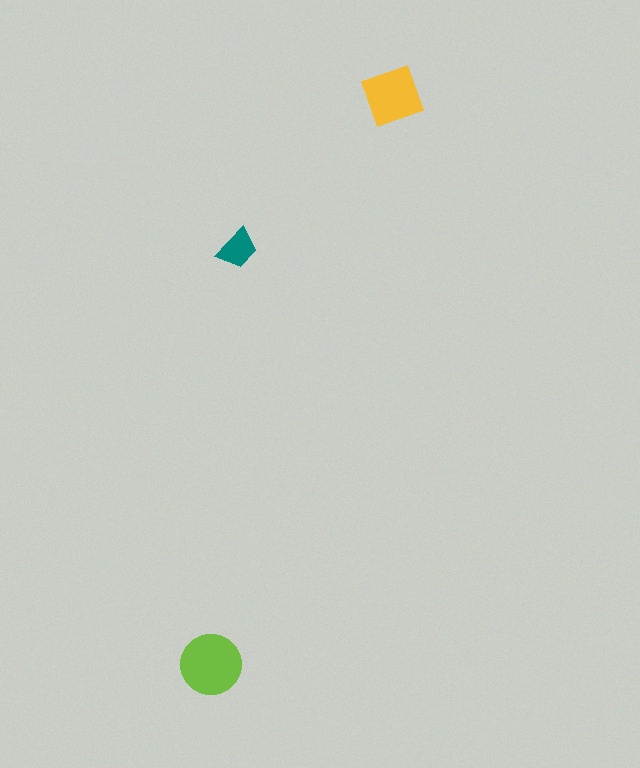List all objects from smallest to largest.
The teal trapezoid, the yellow diamond, the lime circle.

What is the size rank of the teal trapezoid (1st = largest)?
3rd.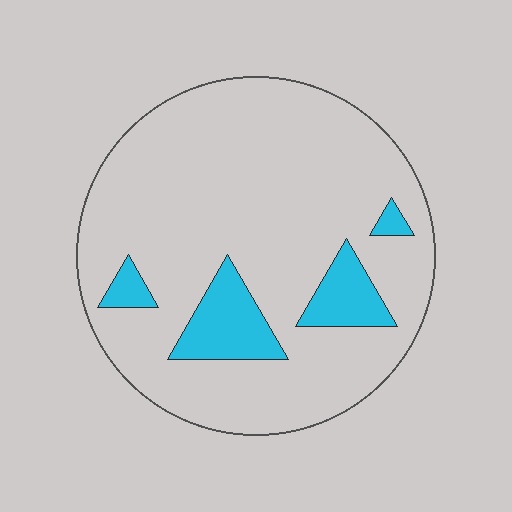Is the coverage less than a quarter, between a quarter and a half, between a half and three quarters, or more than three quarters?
Less than a quarter.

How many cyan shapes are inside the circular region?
4.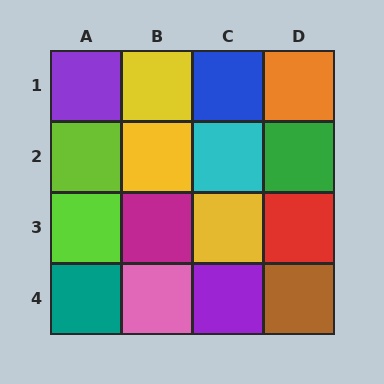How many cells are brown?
1 cell is brown.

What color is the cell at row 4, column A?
Teal.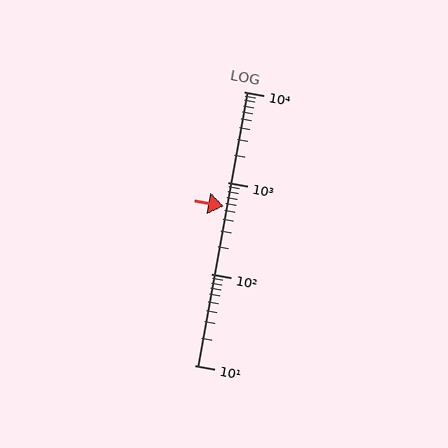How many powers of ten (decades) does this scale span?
The scale spans 3 decades, from 10 to 10000.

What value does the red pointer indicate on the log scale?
The pointer indicates approximately 550.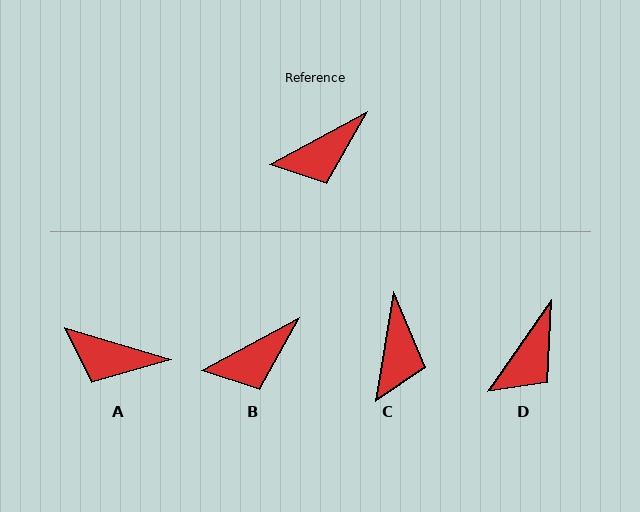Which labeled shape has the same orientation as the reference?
B.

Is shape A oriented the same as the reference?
No, it is off by about 45 degrees.